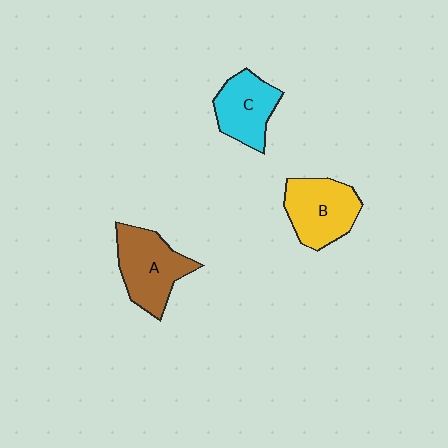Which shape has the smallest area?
Shape C (cyan).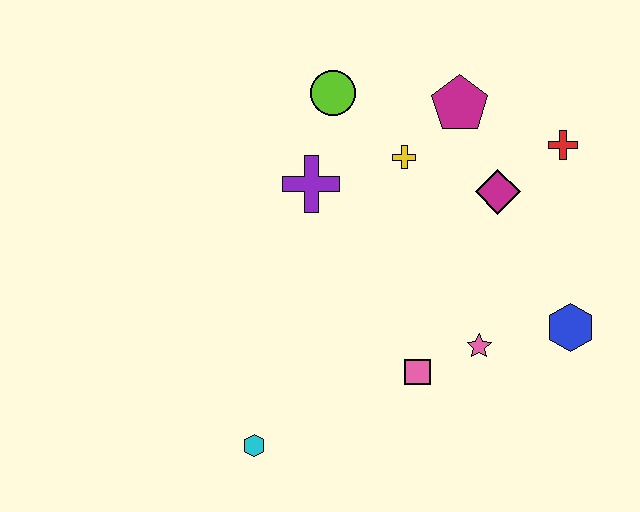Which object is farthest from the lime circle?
The cyan hexagon is farthest from the lime circle.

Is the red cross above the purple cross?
Yes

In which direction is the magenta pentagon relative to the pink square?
The magenta pentagon is above the pink square.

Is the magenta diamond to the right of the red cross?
No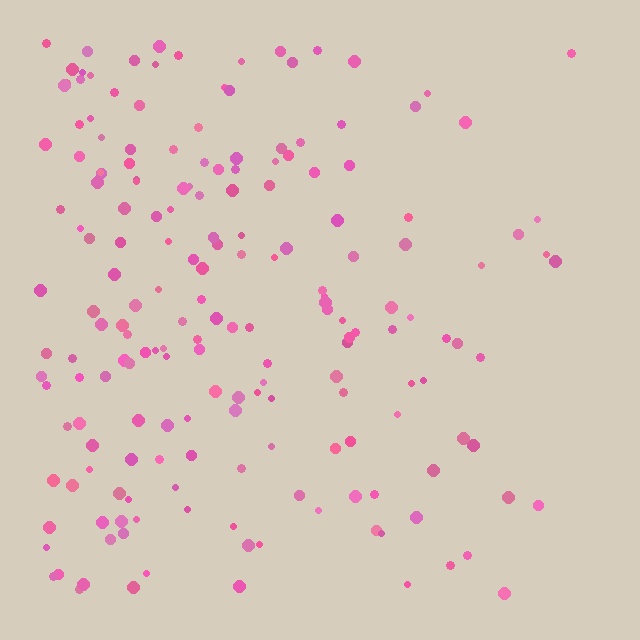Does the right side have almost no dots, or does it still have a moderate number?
Still a moderate number, just noticeably fewer than the left.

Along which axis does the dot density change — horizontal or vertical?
Horizontal.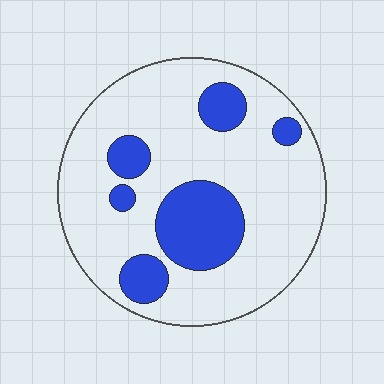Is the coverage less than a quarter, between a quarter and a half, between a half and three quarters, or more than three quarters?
Less than a quarter.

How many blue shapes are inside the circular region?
6.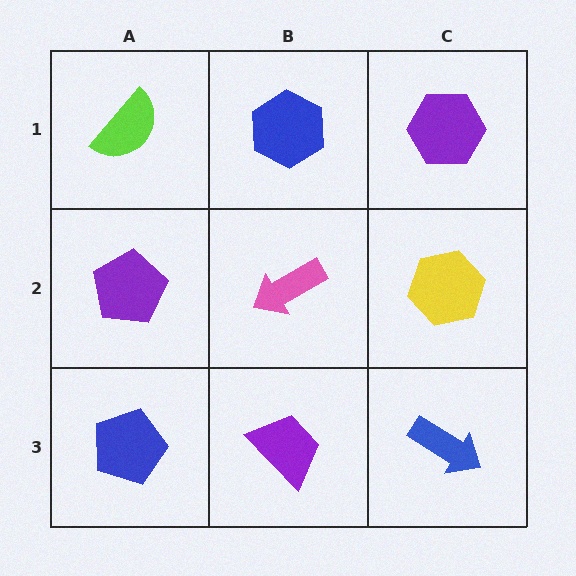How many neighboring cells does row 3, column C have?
2.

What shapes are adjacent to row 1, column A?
A purple pentagon (row 2, column A), a blue hexagon (row 1, column B).